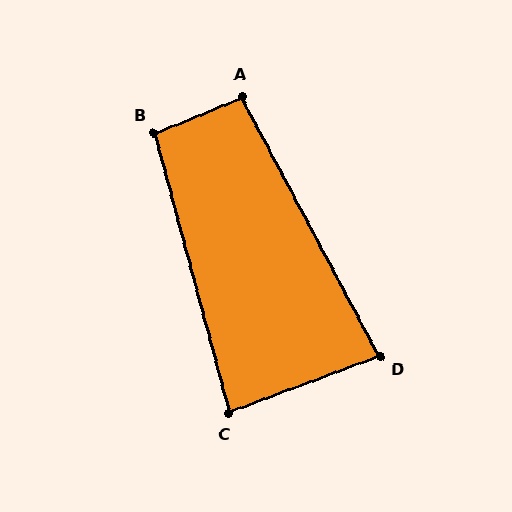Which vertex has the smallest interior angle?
D, at approximately 83 degrees.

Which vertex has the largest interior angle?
B, at approximately 97 degrees.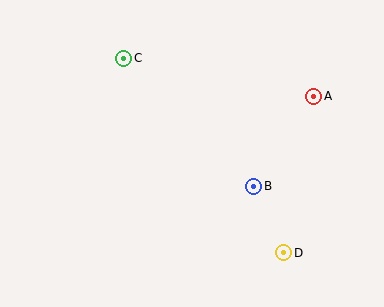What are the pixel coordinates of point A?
Point A is at (314, 96).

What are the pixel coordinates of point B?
Point B is at (254, 186).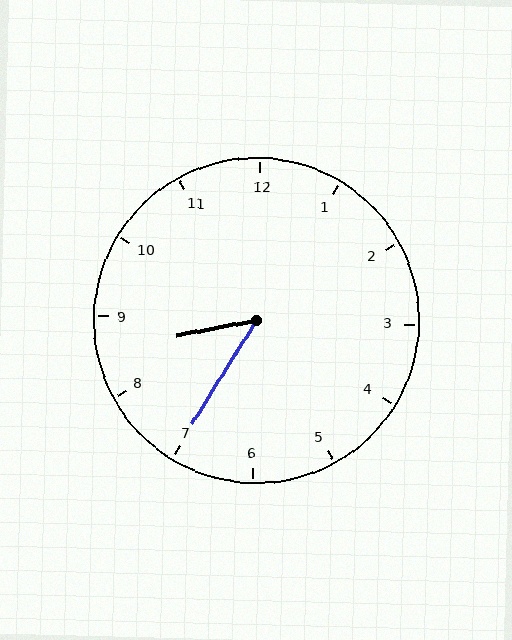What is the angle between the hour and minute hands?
Approximately 48 degrees.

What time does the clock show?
8:35.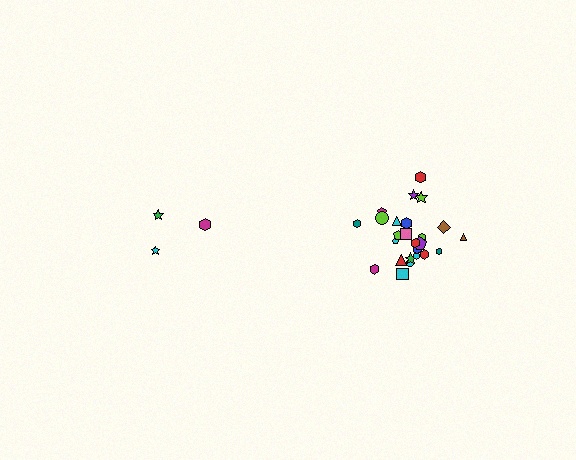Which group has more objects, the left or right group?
The right group.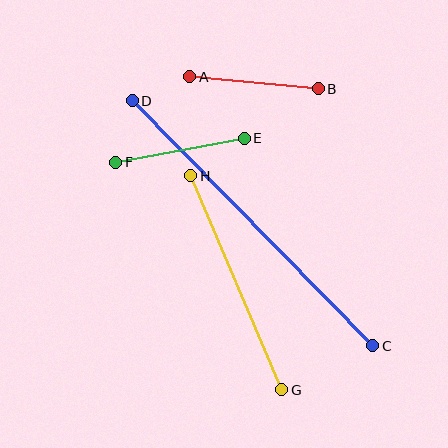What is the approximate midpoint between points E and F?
The midpoint is at approximately (180, 150) pixels.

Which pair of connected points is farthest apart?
Points C and D are farthest apart.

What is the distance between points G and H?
The distance is approximately 232 pixels.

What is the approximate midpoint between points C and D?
The midpoint is at approximately (252, 223) pixels.